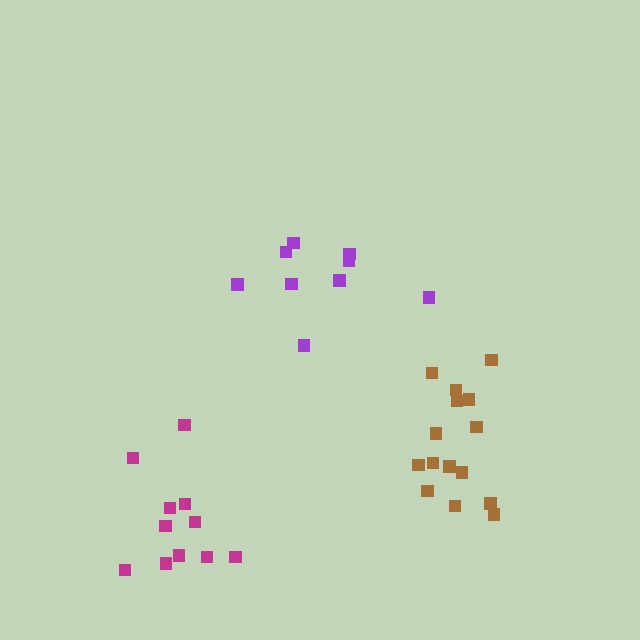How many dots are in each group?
Group 1: 9 dots, Group 2: 15 dots, Group 3: 11 dots (35 total).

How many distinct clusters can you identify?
There are 3 distinct clusters.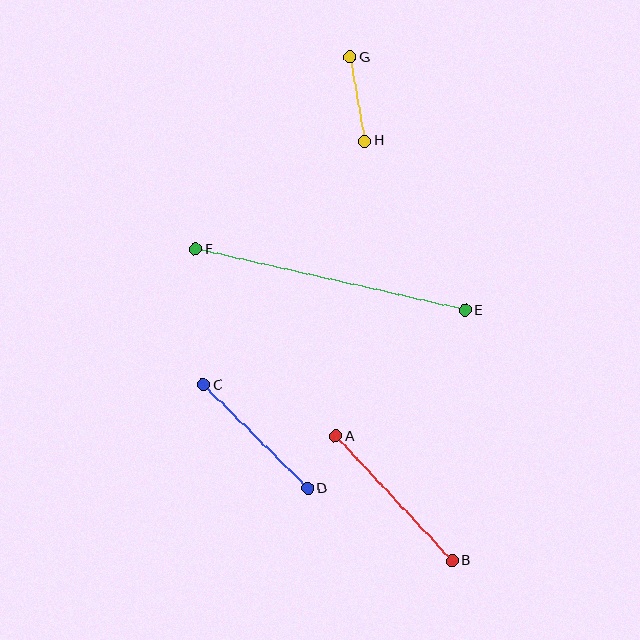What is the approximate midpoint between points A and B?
The midpoint is at approximately (394, 498) pixels.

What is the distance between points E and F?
The distance is approximately 277 pixels.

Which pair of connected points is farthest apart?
Points E and F are farthest apart.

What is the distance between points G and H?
The distance is approximately 86 pixels.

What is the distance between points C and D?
The distance is approximately 147 pixels.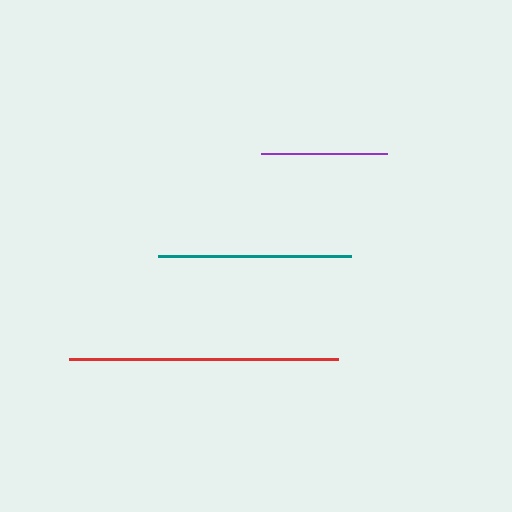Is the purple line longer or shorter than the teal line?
The teal line is longer than the purple line.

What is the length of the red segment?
The red segment is approximately 270 pixels long.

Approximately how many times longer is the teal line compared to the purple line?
The teal line is approximately 1.5 times the length of the purple line.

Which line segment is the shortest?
The purple line is the shortest at approximately 126 pixels.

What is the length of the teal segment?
The teal segment is approximately 192 pixels long.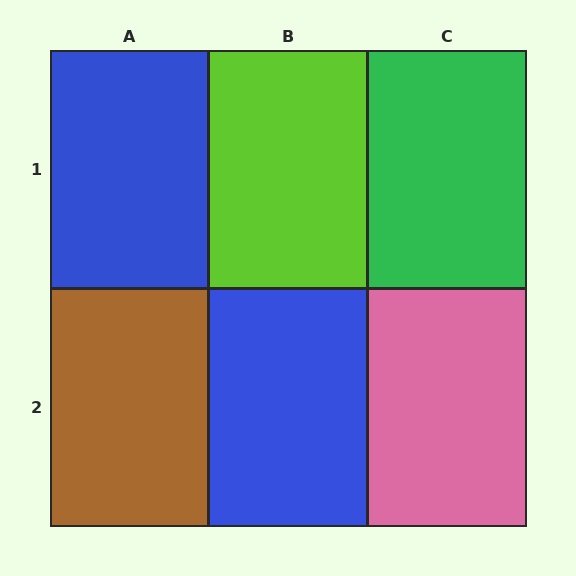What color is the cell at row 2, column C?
Pink.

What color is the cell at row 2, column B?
Blue.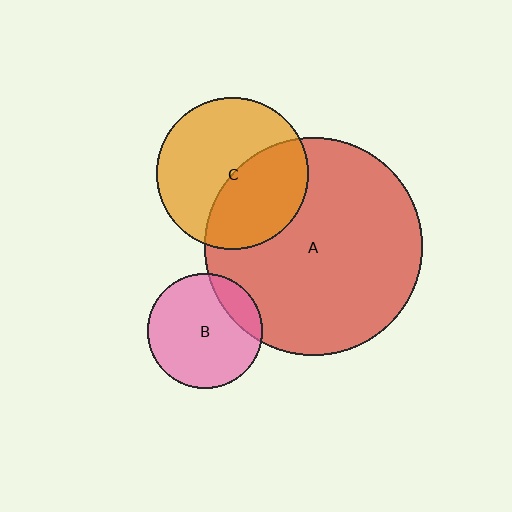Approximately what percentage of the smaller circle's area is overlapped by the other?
Approximately 15%.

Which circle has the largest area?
Circle A (red).